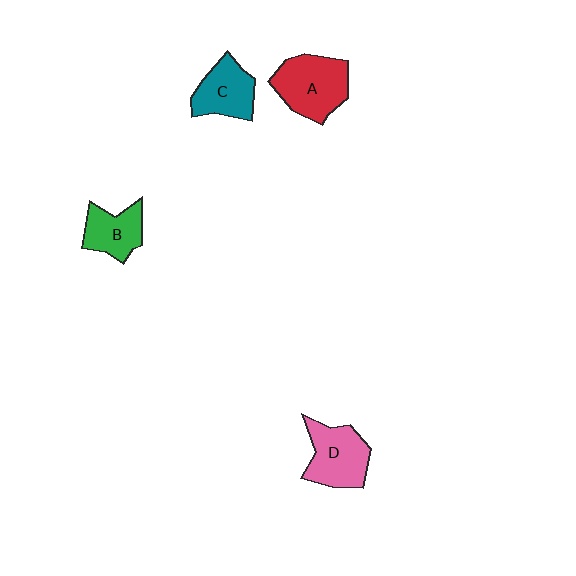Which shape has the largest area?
Shape A (red).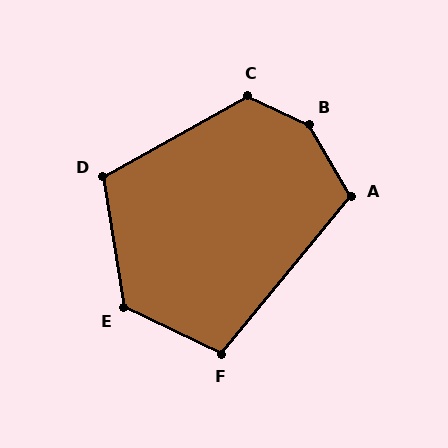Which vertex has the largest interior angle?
B, at approximately 146 degrees.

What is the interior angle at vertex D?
Approximately 110 degrees (obtuse).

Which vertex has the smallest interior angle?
F, at approximately 104 degrees.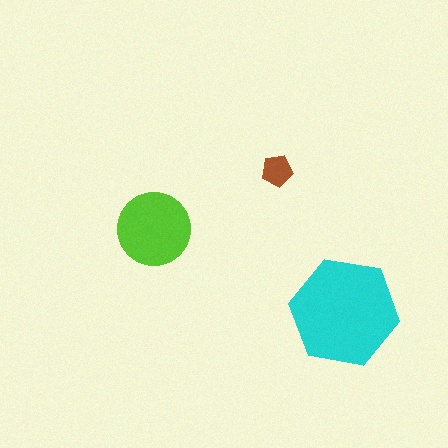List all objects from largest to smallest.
The cyan hexagon, the lime circle, the brown pentagon.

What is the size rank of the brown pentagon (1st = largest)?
3rd.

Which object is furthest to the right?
The cyan hexagon is rightmost.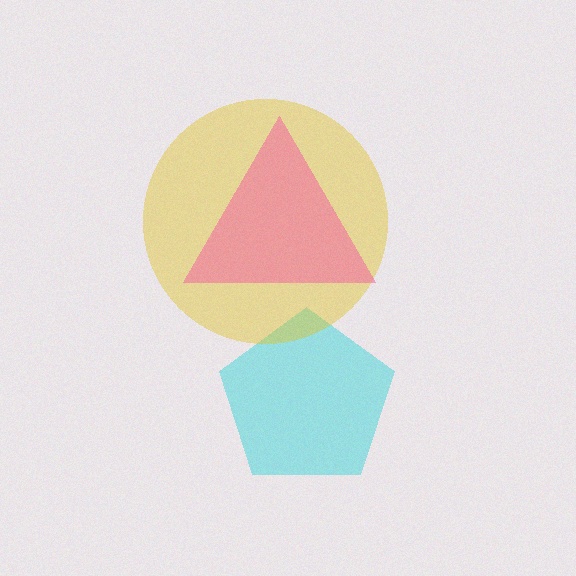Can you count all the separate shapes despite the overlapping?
Yes, there are 3 separate shapes.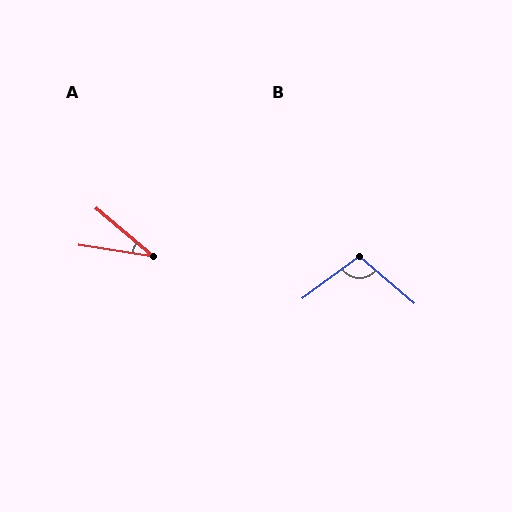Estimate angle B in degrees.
Approximately 103 degrees.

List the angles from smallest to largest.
A (31°), B (103°).